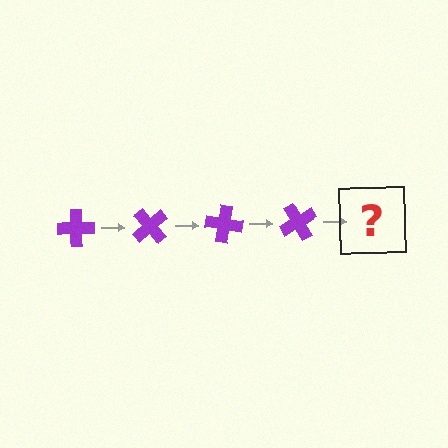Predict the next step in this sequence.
The next step is a purple cross rotated 200 degrees.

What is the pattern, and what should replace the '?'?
The pattern is that the cross rotates 50 degrees each step. The '?' should be a purple cross rotated 200 degrees.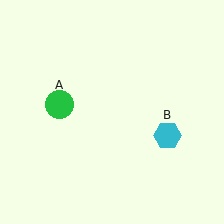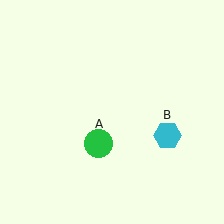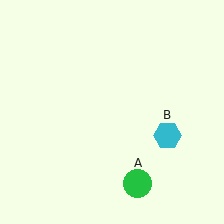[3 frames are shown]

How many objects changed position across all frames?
1 object changed position: green circle (object A).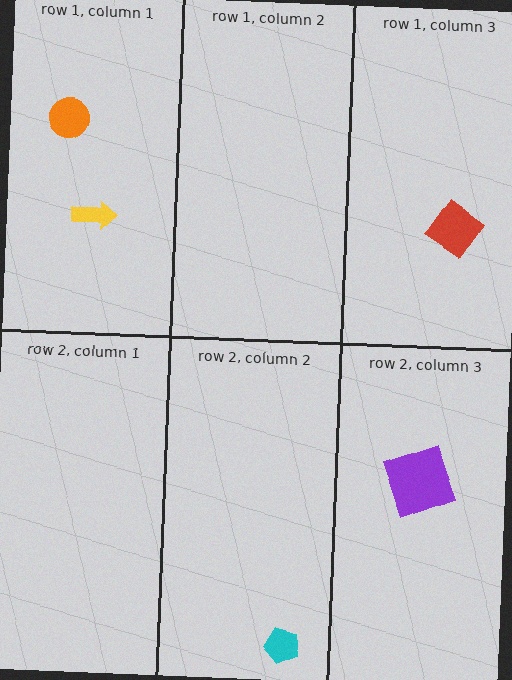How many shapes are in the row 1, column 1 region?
2.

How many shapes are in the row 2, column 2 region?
1.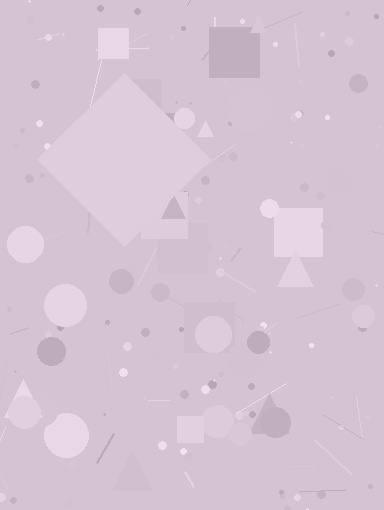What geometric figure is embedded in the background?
A diamond is embedded in the background.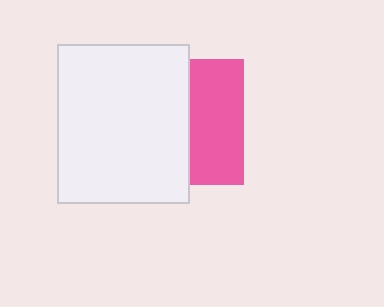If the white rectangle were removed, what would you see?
You would see the complete pink square.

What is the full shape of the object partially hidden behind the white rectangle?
The partially hidden object is a pink square.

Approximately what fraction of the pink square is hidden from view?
Roughly 57% of the pink square is hidden behind the white rectangle.